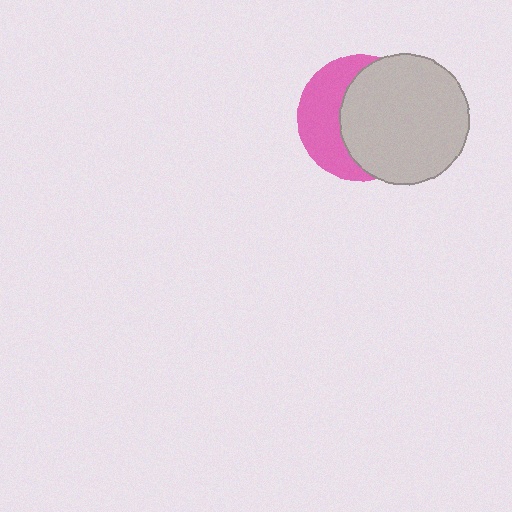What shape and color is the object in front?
The object in front is a light gray circle.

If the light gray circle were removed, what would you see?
You would see the complete pink circle.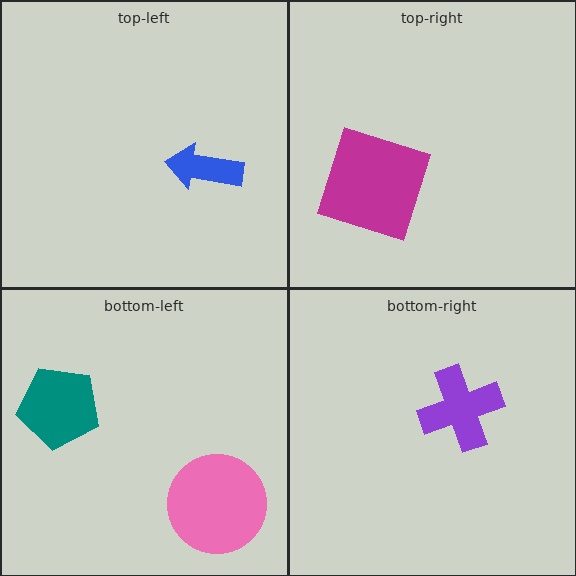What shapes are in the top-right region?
The magenta square.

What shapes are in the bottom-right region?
The purple cross.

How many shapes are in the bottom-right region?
1.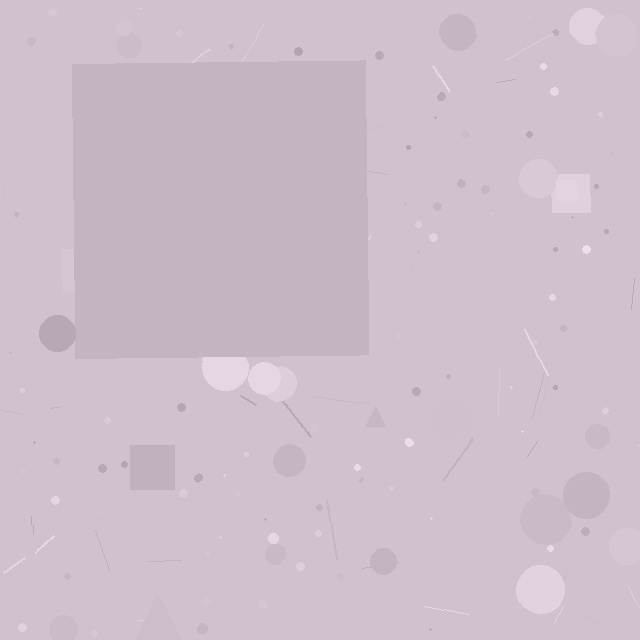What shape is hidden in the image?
A square is hidden in the image.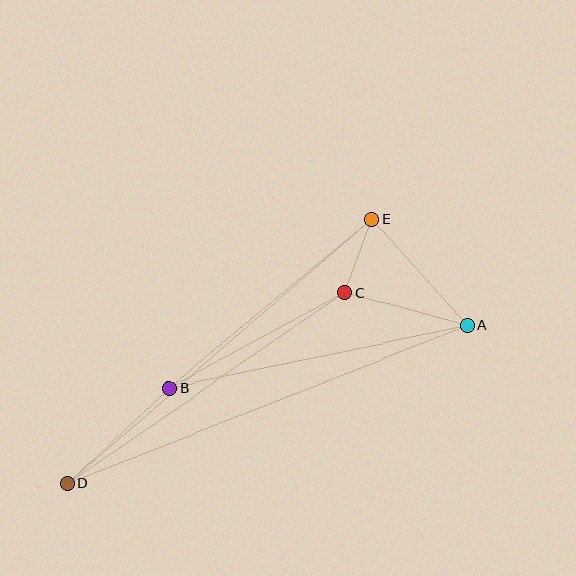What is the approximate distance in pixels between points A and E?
The distance between A and E is approximately 143 pixels.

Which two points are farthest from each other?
Points A and D are farthest from each other.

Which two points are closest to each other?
Points C and E are closest to each other.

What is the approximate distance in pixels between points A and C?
The distance between A and C is approximately 127 pixels.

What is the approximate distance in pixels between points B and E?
The distance between B and E is approximately 263 pixels.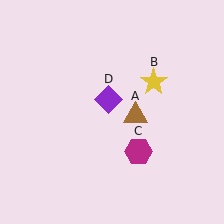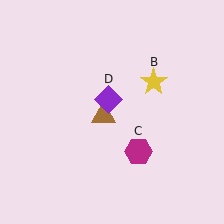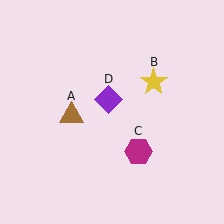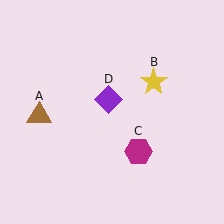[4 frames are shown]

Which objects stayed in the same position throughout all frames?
Yellow star (object B) and magenta hexagon (object C) and purple diamond (object D) remained stationary.